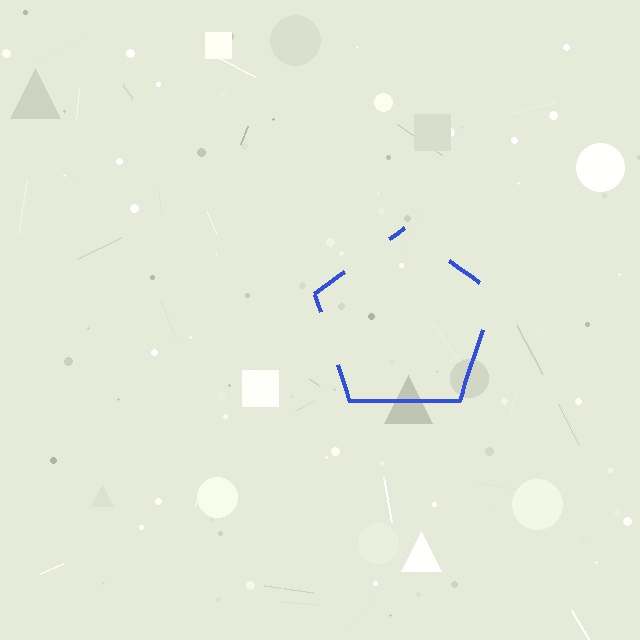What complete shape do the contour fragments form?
The contour fragments form a pentagon.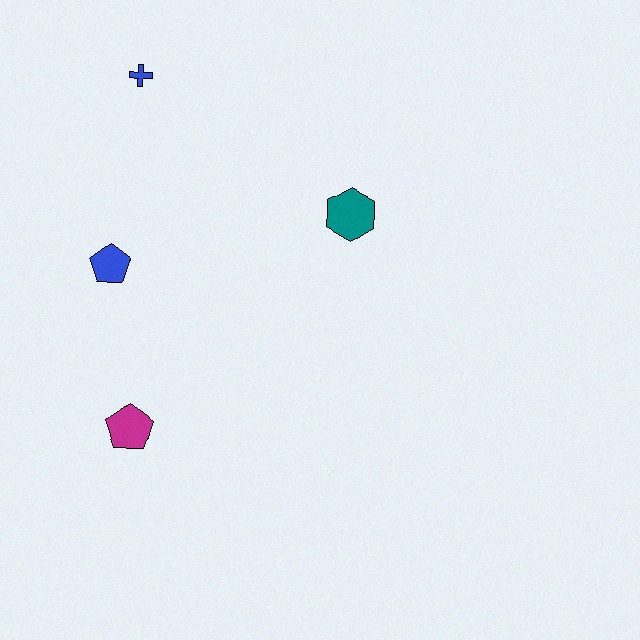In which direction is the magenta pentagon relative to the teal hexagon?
The magenta pentagon is below the teal hexagon.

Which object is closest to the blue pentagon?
The magenta pentagon is closest to the blue pentagon.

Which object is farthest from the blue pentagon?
The teal hexagon is farthest from the blue pentagon.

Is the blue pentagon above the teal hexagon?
No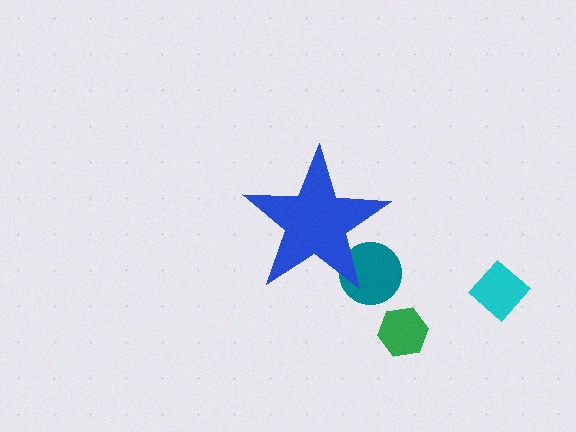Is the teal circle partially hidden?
Yes, the teal circle is partially hidden behind the blue star.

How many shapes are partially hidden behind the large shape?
1 shape is partially hidden.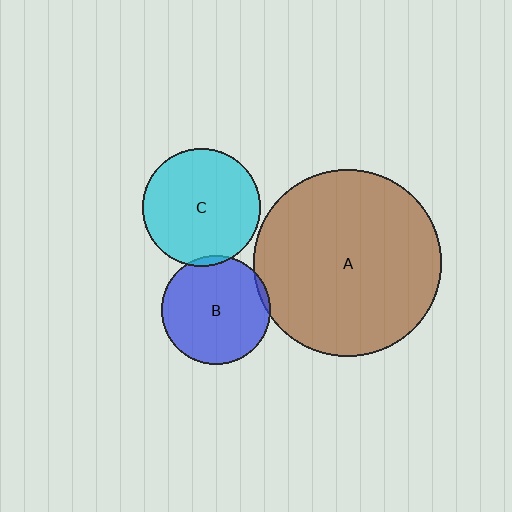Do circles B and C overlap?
Yes.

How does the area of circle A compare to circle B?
Approximately 2.9 times.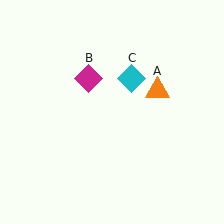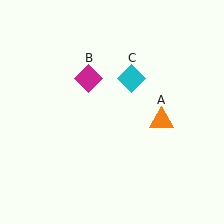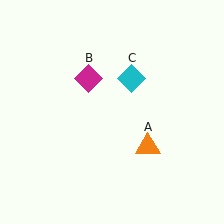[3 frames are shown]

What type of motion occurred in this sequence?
The orange triangle (object A) rotated clockwise around the center of the scene.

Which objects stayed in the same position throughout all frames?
Magenta diamond (object B) and cyan diamond (object C) remained stationary.